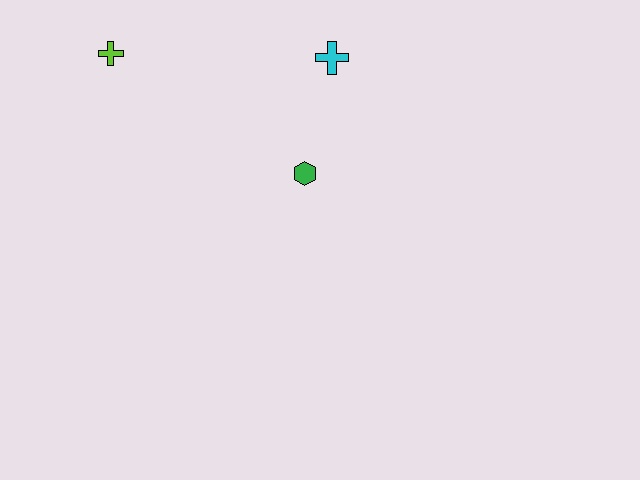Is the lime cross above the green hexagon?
Yes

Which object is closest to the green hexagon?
The cyan cross is closest to the green hexagon.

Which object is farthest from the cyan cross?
The lime cross is farthest from the cyan cross.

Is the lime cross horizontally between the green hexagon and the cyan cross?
No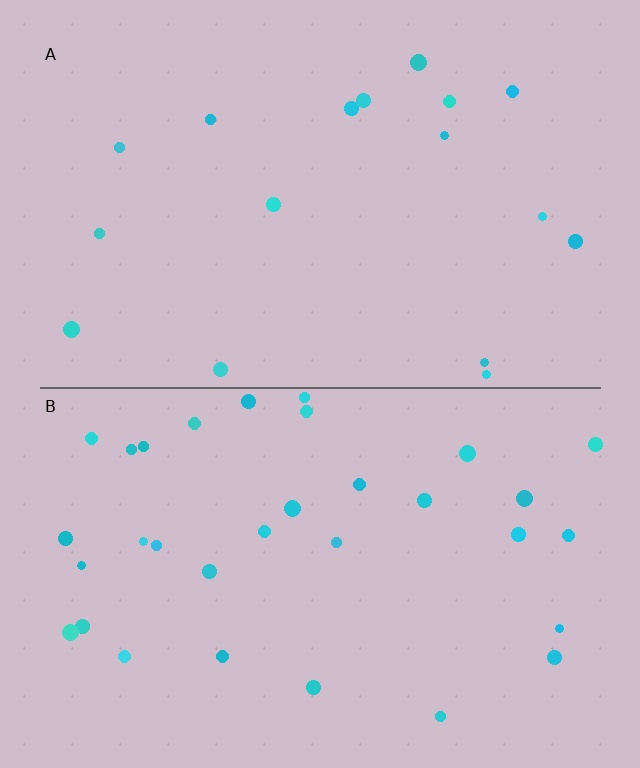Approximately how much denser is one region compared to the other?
Approximately 1.9× — region B over region A.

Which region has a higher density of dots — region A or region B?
B (the bottom).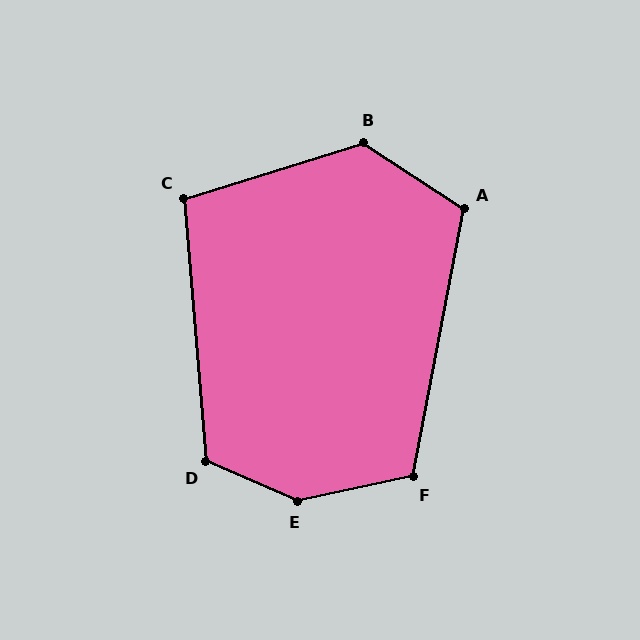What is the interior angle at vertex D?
Approximately 118 degrees (obtuse).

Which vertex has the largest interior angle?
E, at approximately 145 degrees.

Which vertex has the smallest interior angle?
C, at approximately 103 degrees.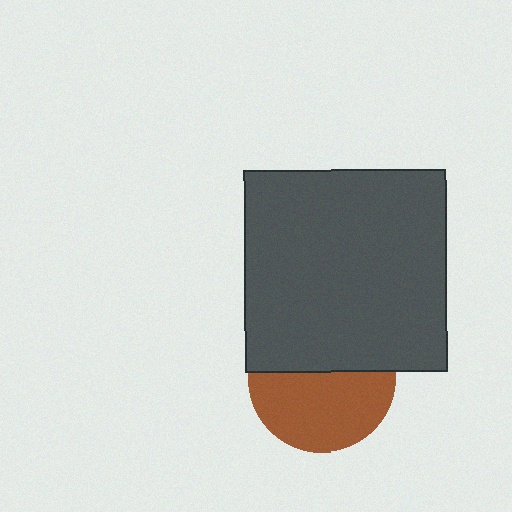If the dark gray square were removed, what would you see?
You would see the complete brown circle.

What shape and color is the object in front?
The object in front is a dark gray square.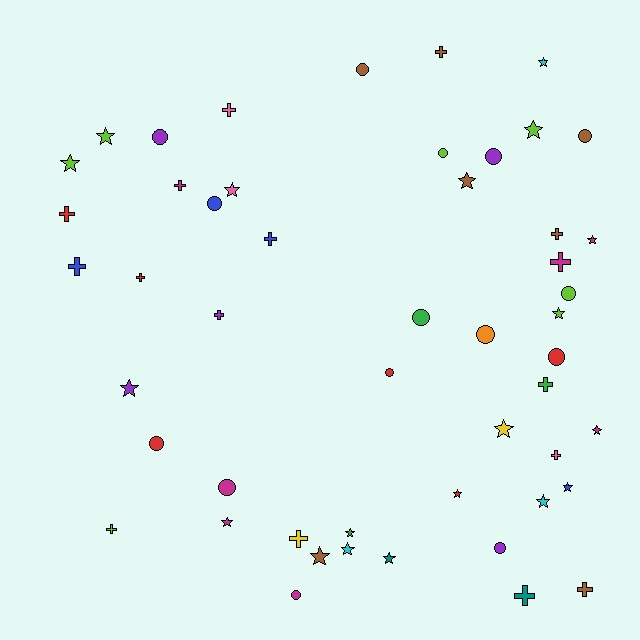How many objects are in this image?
There are 50 objects.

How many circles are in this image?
There are 15 circles.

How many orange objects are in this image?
There is 1 orange object.